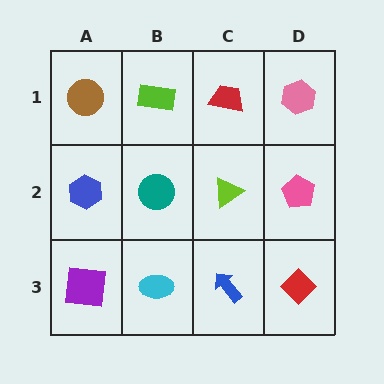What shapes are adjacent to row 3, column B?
A teal circle (row 2, column B), a purple square (row 3, column A), a blue arrow (row 3, column C).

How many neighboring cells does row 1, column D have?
2.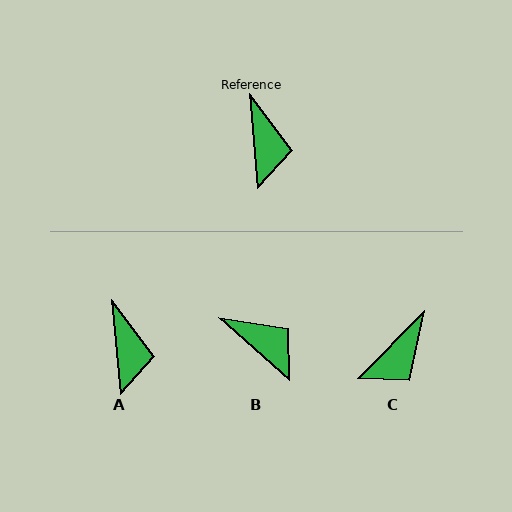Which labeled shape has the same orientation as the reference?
A.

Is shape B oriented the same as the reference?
No, it is off by about 43 degrees.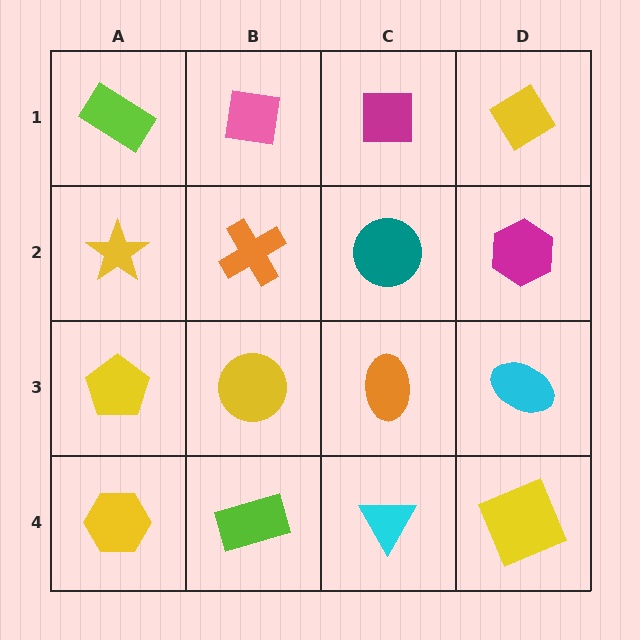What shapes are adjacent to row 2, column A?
A lime rectangle (row 1, column A), a yellow pentagon (row 3, column A), an orange cross (row 2, column B).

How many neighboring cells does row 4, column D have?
2.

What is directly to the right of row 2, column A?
An orange cross.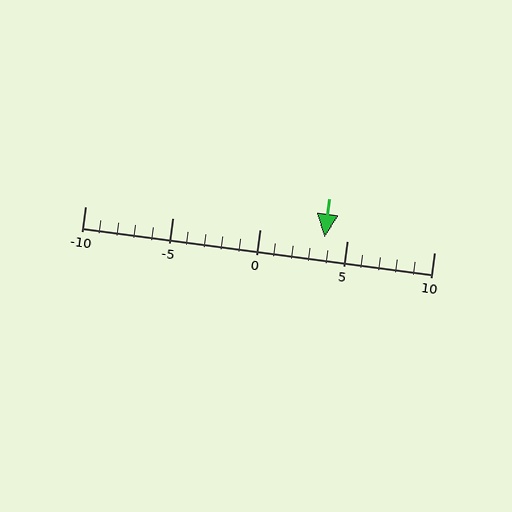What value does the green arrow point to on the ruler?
The green arrow points to approximately 4.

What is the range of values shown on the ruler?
The ruler shows values from -10 to 10.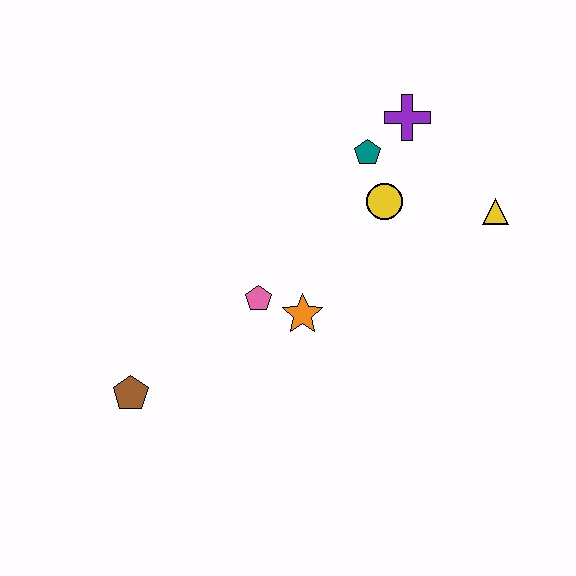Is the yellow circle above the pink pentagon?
Yes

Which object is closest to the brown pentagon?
The pink pentagon is closest to the brown pentagon.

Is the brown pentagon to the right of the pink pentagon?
No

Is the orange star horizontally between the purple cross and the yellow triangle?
No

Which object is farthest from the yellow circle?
The brown pentagon is farthest from the yellow circle.